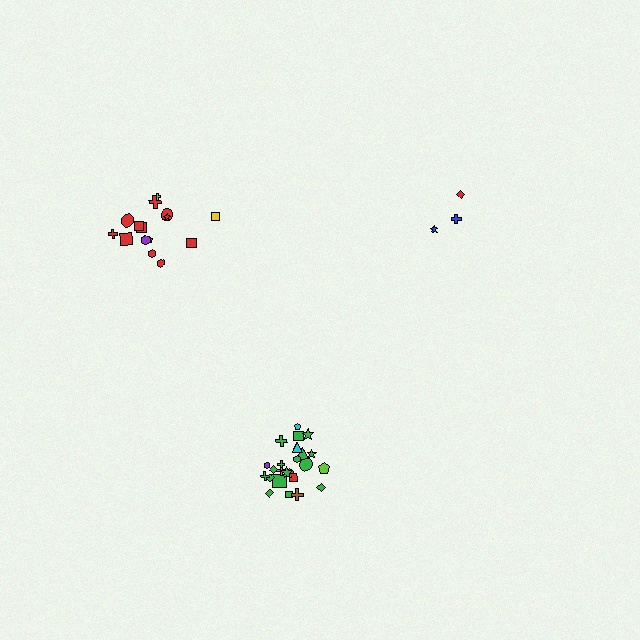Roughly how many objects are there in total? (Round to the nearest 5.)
Roughly 45 objects in total.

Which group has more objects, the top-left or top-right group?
The top-left group.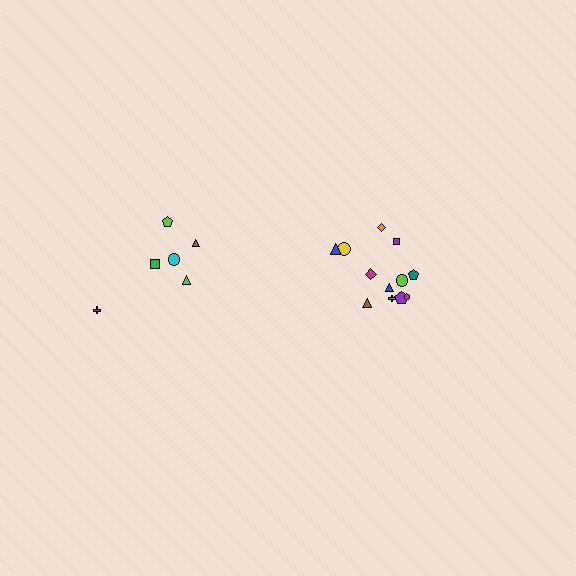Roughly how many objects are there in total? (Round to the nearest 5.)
Roughly 20 objects in total.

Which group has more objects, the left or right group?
The right group.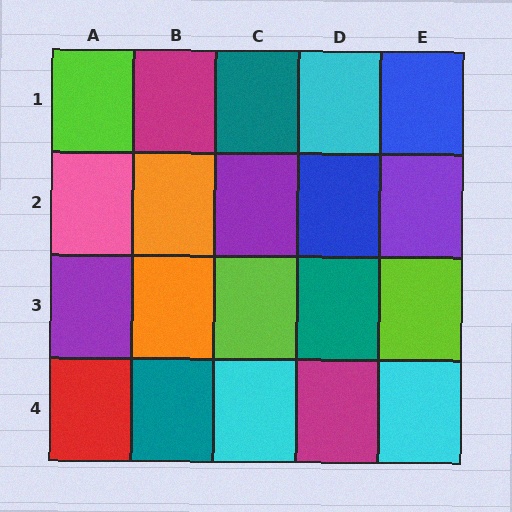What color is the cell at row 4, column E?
Cyan.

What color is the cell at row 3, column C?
Lime.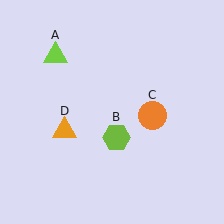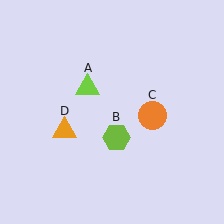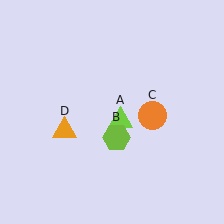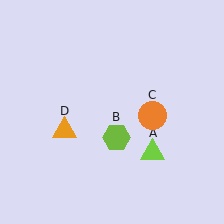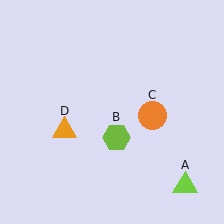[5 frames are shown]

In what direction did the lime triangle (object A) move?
The lime triangle (object A) moved down and to the right.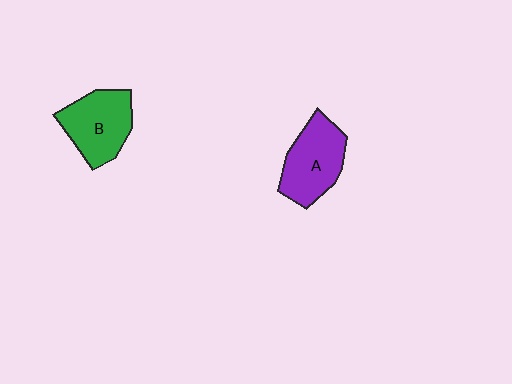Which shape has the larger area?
Shape A (purple).